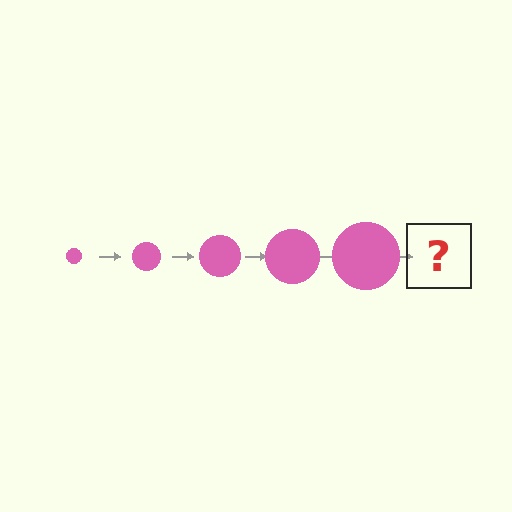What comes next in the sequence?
The next element should be a pink circle, larger than the previous one.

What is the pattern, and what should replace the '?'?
The pattern is that the circle gets progressively larger each step. The '?' should be a pink circle, larger than the previous one.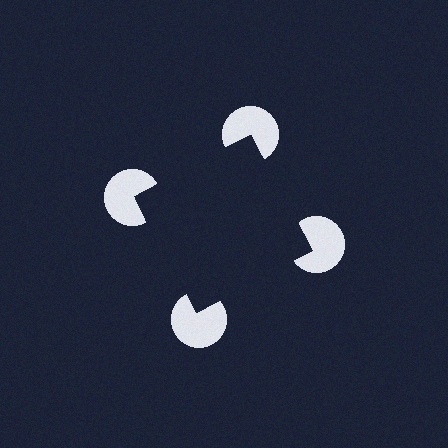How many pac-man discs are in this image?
There are 4 — one at each vertex of the illusory square.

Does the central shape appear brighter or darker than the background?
It typically appears slightly darker than the background, even though no actual brightness change is drawn.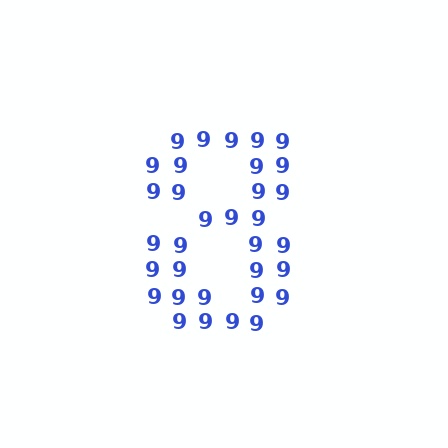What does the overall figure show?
The overall figure shows the digit 8.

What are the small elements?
The small elements are digit 9's.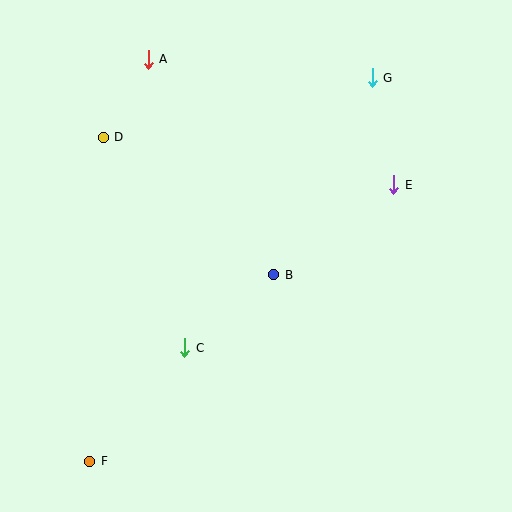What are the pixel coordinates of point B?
Point B is at (274, 275).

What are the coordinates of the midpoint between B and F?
The midpoint between B and F is at (182, 368).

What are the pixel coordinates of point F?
Point F is at (90, 461).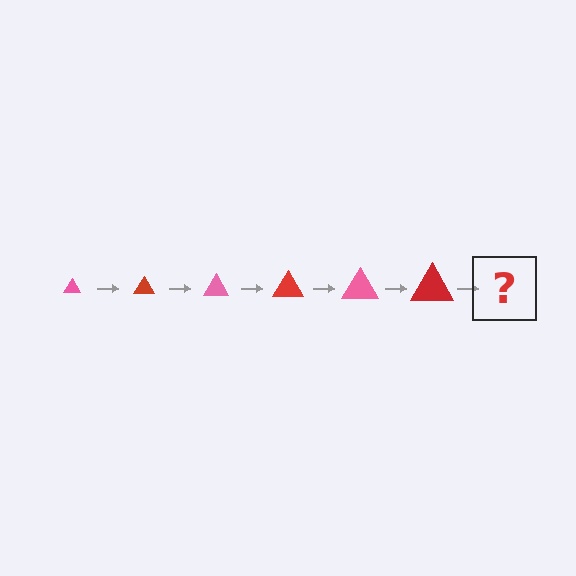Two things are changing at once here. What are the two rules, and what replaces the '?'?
The two rules are that the triangle grows larger each step and the color cycles through pink and red. The '?' should be a pink triangle, larger than the previous one.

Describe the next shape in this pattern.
It should be a pink triangle, larger than the previous one.